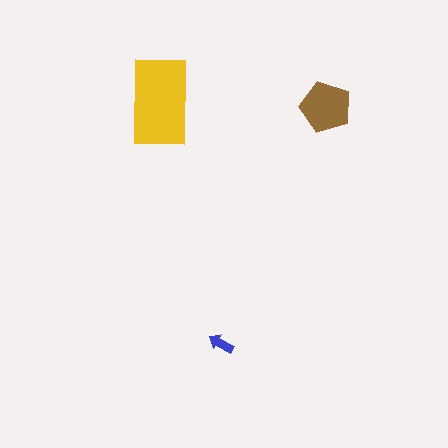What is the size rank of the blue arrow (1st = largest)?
3rd.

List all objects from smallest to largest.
The blue arrow, the brown pentagon, the yellow rectangle.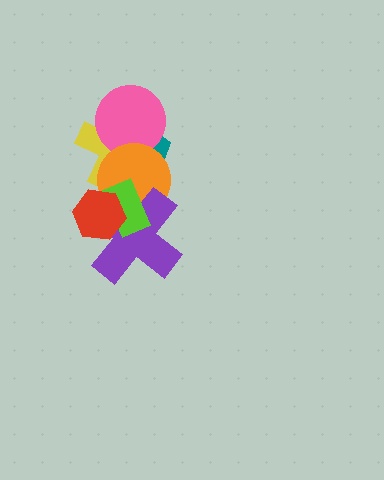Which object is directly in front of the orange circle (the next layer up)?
The purple cross is directly in front of the orange circle.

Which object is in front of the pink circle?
The orange circle is in front of the pink circle.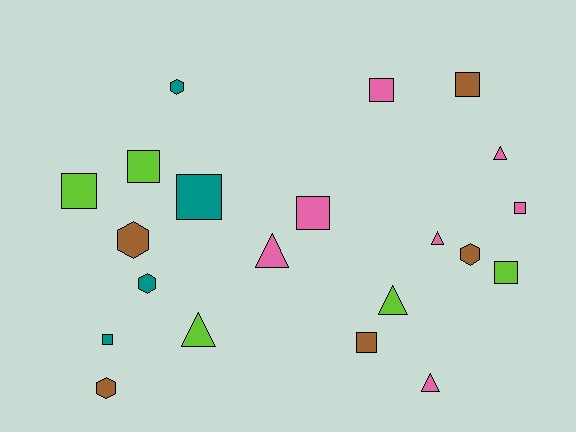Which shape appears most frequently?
Square, with 10 objects.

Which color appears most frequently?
Pink, with 7 objects.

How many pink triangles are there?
There are 4 pink triangles.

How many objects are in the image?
There are 21 objects.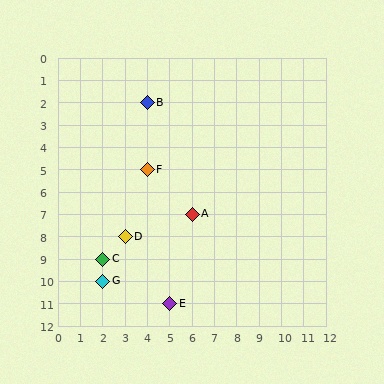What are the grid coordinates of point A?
Point A is at grid coordinates (6, 7).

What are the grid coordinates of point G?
Point G is at grid coordinates (2, 10).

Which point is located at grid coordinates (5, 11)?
Point E is at (5, 11).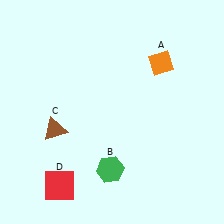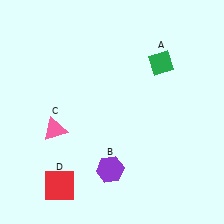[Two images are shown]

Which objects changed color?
A changed from orange to green. B changed from green to purple. C changed from brown to pink.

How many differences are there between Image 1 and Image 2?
There are 3 differences between the two images.